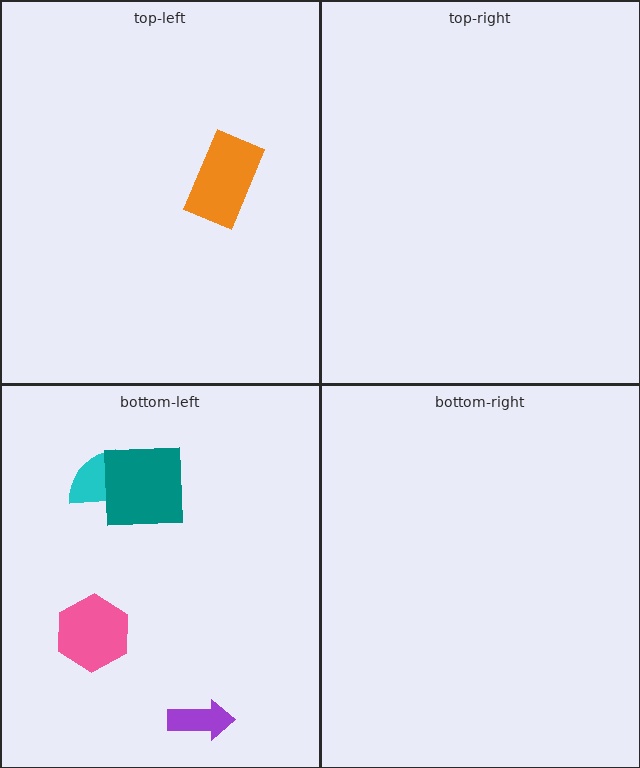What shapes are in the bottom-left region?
The cyan semicircle, the purple arrow, the pink hexagon, the teal square.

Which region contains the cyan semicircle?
The bottom-left region.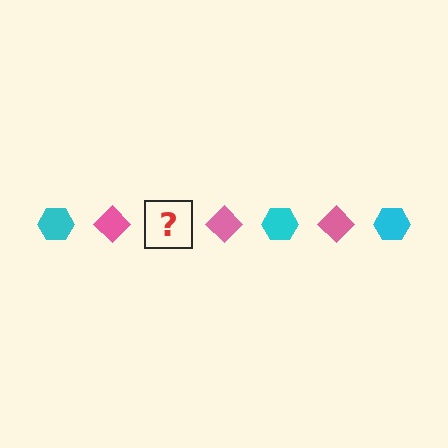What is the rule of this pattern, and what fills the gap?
The rule is that the pattern alternates between cyan hexagon and pink diamond. The gap should be filled with a cyan hexagon.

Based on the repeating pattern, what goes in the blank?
The blank should be a cyan hexagon.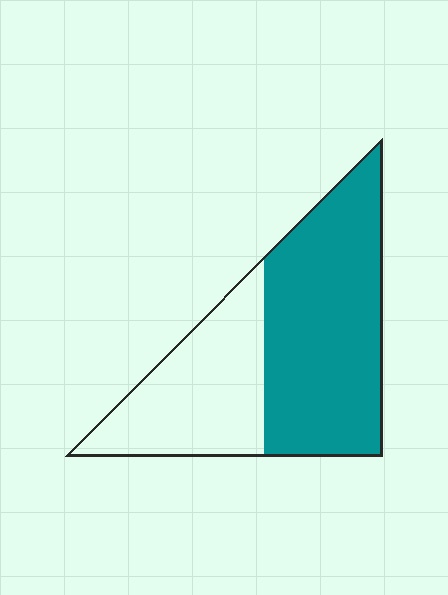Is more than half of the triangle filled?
Yes.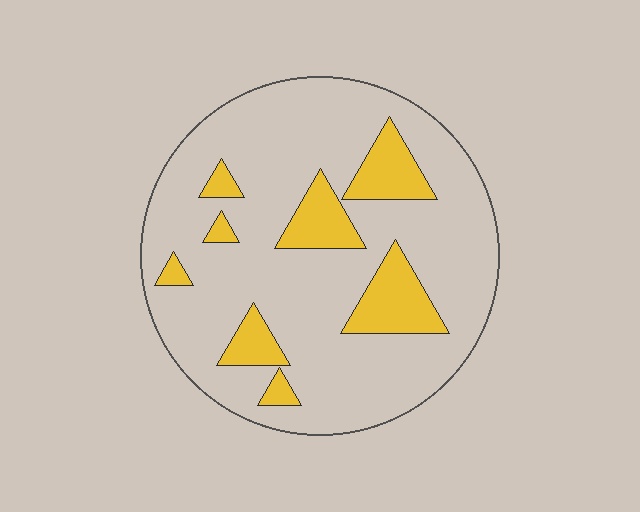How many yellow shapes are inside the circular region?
8.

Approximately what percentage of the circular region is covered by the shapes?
Approximately 20%.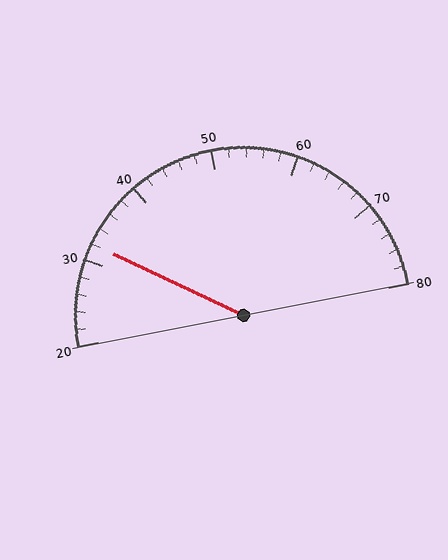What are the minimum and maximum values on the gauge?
The gauge ranges from 20 to 80.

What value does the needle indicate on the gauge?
The needle indicates approximately 32.